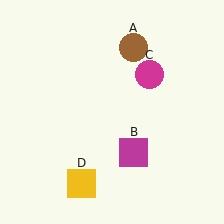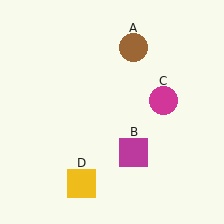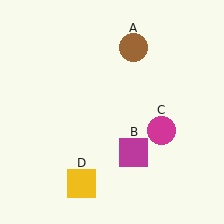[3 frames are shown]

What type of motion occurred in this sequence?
The magenta circle (object C) rotated clockwise around the center of the scene.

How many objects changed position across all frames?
1 object changed position: magenta circle (object C).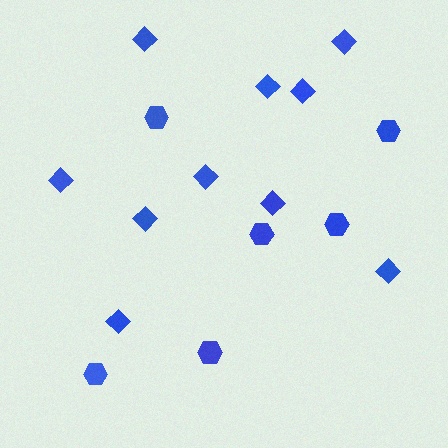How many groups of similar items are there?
There are 2 groups: one group of hexagons (6) and one group of diamonds (10).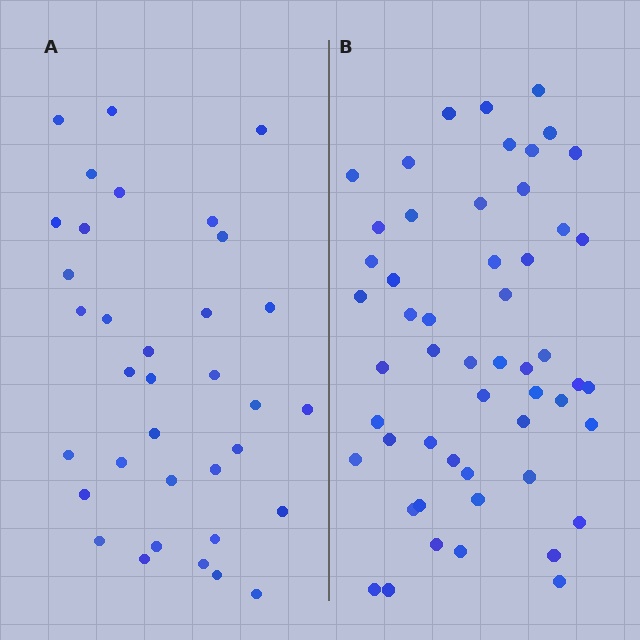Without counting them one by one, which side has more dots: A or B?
Region B (the right region) has more dots.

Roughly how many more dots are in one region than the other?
Region B has approximately 20 more dots than region A.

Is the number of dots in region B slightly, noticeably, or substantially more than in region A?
Region B has substantially more. The ratio is roughly 1.5 to 1.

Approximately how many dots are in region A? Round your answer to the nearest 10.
About 40 dots. (The exact count is 35, which rounds to 40.)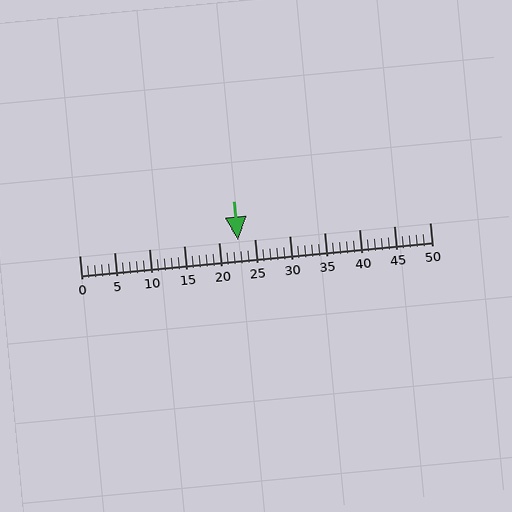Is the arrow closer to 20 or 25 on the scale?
The arrow is closer to 25.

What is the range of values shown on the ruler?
The ruler shows values from 0 to 50.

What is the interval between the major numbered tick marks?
The major tick marks are spaced 5 units apart.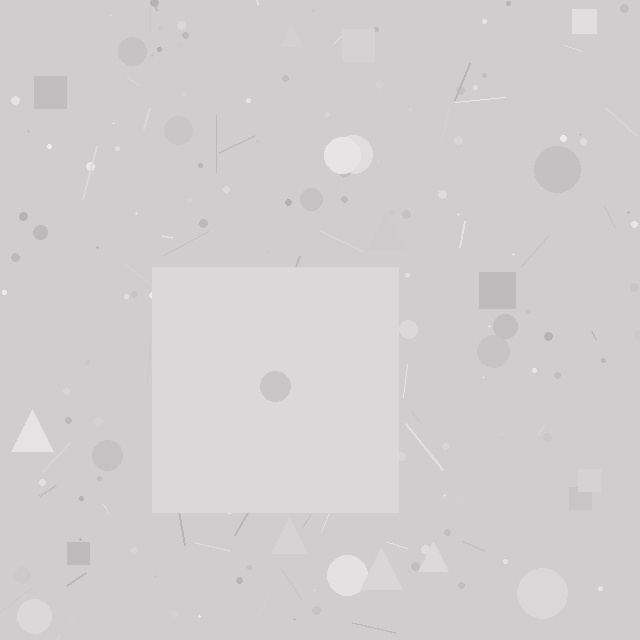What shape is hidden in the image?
A square is hidden in the image.